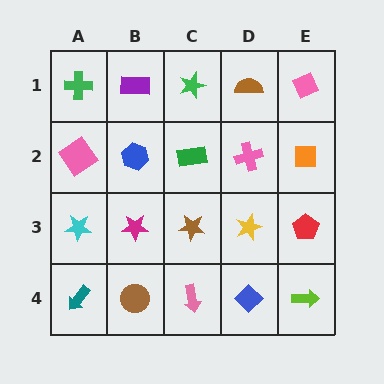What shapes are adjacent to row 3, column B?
A blue hexagon (row 2, column B), a brown circle (row 4, column B), a cyan star (row 3, column A), a brown star (row 3, column C).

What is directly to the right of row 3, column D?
A red pentagon.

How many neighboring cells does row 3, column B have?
4.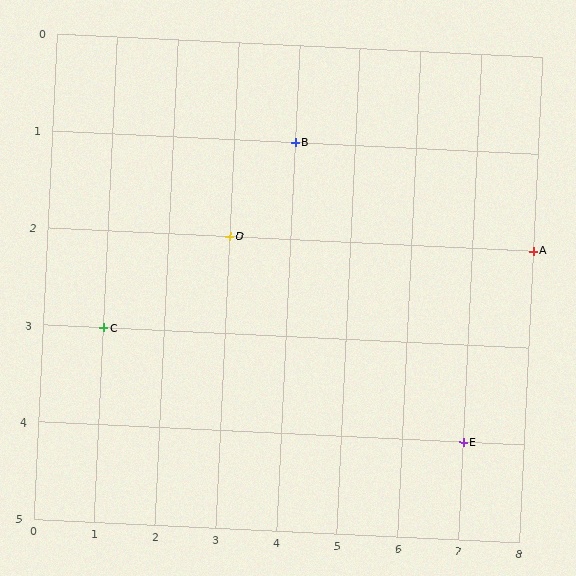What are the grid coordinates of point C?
Point C is at grid coordinates (1, 3).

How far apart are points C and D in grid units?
Points C and D are 2 columns and 1 row apart (about 2.2 grid units diagonally).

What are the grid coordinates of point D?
Point D is at grid coordinates (3, 2).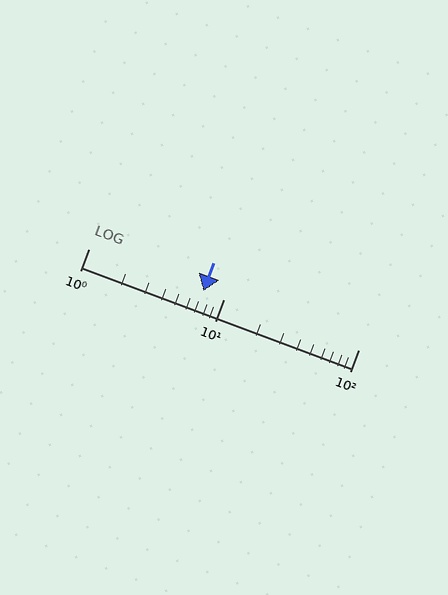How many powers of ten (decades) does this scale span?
The scale spans 2 decades, from 1 to 100.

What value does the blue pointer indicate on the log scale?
The pointer indicates approximately 7.1.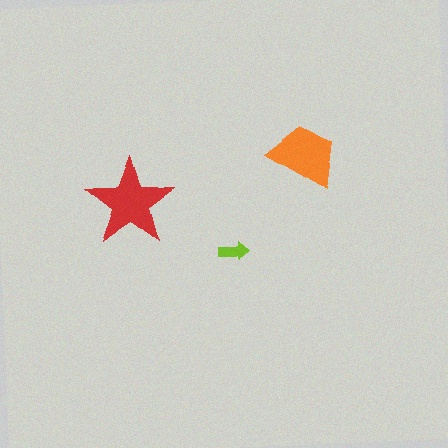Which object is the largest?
The red star.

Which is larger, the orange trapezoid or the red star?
The red star.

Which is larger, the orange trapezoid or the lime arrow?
The orange trapezoid.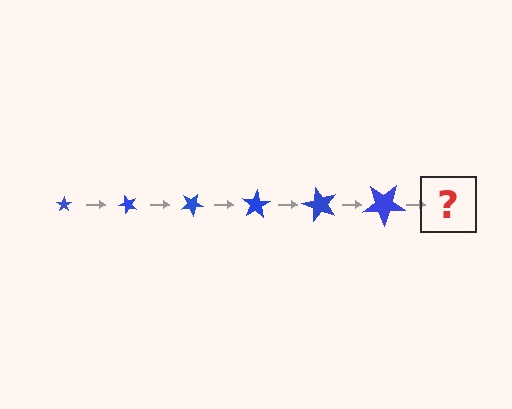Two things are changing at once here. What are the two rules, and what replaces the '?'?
The two rules are that the star grows larger each step and it rotates 50 degrees each step. The '?' should be a star, larger than the previous one and rotated 300 degrees from the start.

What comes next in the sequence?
The next element should be a star, larger than the previous one and rotated 300 degrees from the start.